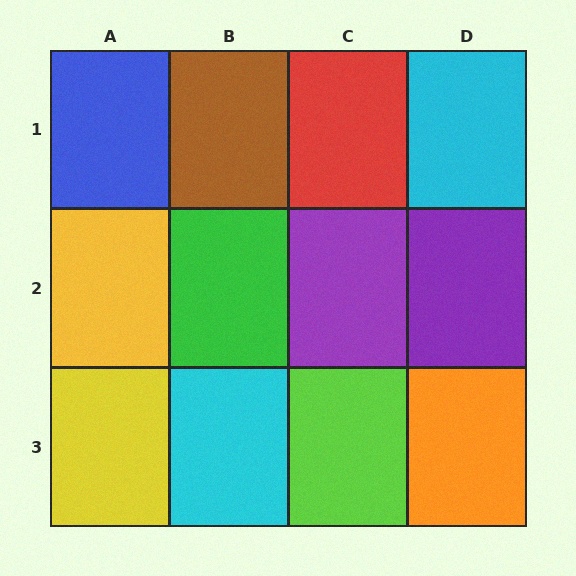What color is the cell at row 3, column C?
Lime.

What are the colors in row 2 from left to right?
Yellow, green, purple, purple.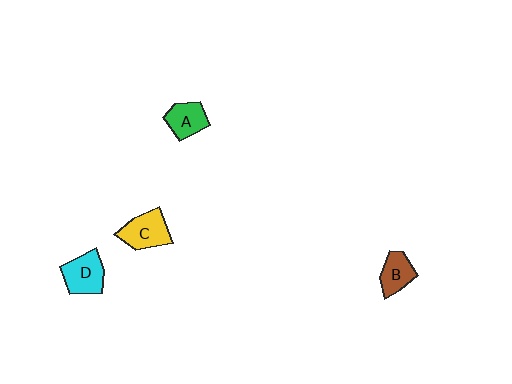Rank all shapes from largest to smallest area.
From largest to smallest: C (yellow), D (cyan), A (green), B (brown).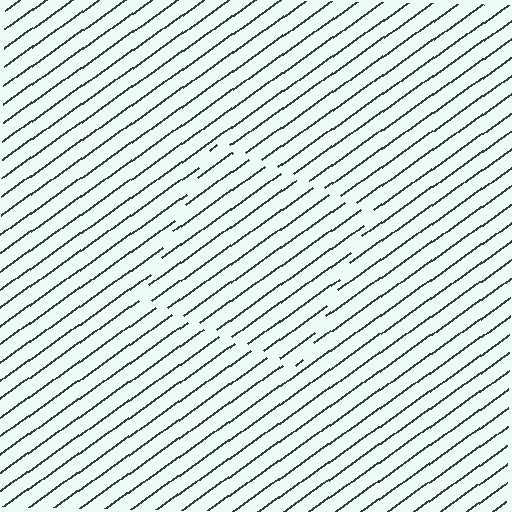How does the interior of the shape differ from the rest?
The interior of the shape contains the same grating, shifted by half a period — the contour is defined by the phase discontinuity where line-ends from the inner and outer gratings abut.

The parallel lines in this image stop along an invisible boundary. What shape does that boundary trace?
An illusory square. The interior of the shape contains the same grating, shifted by half a period — the contour is defined by the phase discontinuity where line-ends from the inner and outer gratings abut.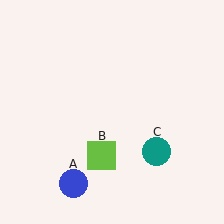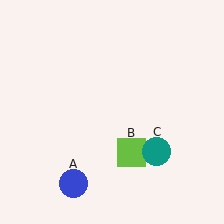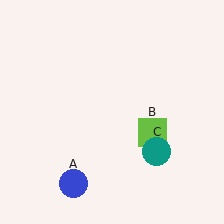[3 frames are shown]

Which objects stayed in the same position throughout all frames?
Blue circle (object A) and teal circle (object C) remained stationary.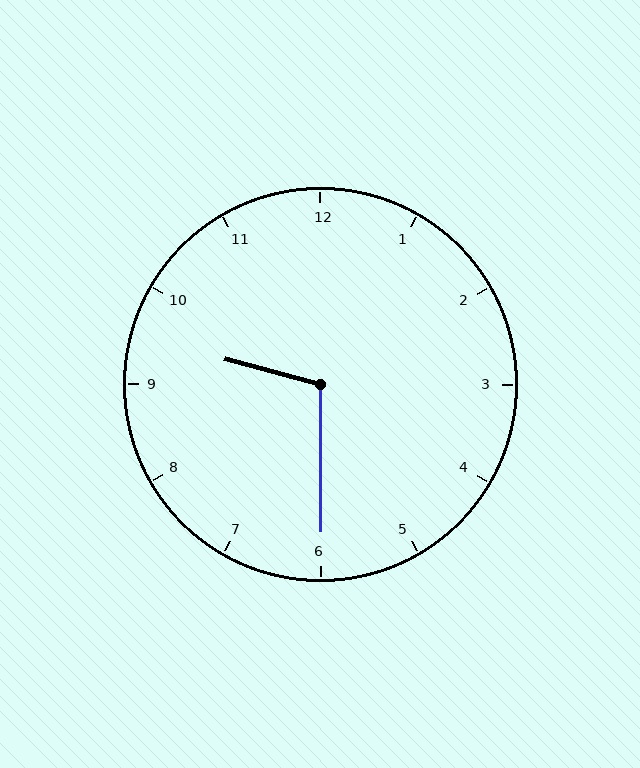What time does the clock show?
9:30.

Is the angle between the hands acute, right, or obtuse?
It is obtuse.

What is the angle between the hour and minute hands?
Approximately 105 degrees.